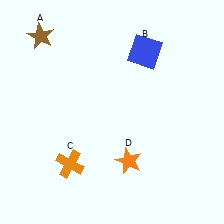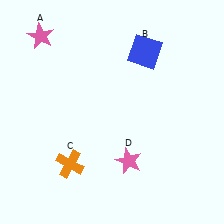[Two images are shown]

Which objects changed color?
A changed from brown to pink. D changed from orange to pink.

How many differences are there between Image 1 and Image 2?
There are 2 differences between the two images.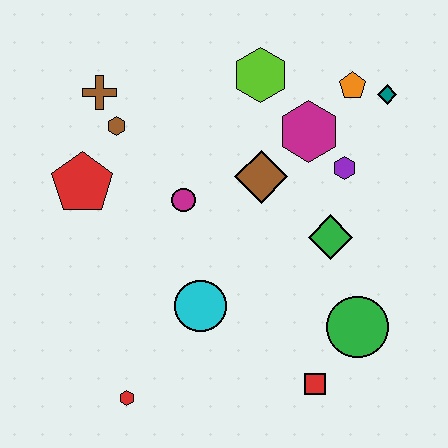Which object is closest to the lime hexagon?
The magenta hexagon is closest to the lime hexagon.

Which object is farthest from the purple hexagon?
The red hexagon is farthest from the purple hexagon.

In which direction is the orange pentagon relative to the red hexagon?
The orange pentagon is above the red hexagon.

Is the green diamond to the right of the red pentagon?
Yes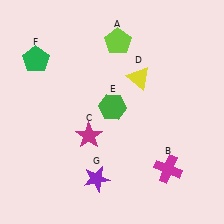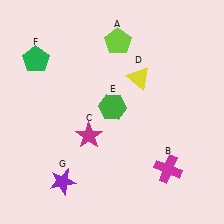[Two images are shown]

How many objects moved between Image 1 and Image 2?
1 object moved between the two images.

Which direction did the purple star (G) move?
The purple star (G) moved left.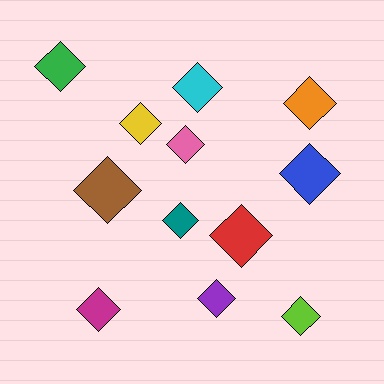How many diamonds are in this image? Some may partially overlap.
There are 12 diamonds.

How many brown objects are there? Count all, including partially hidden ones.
There is 1 brown object.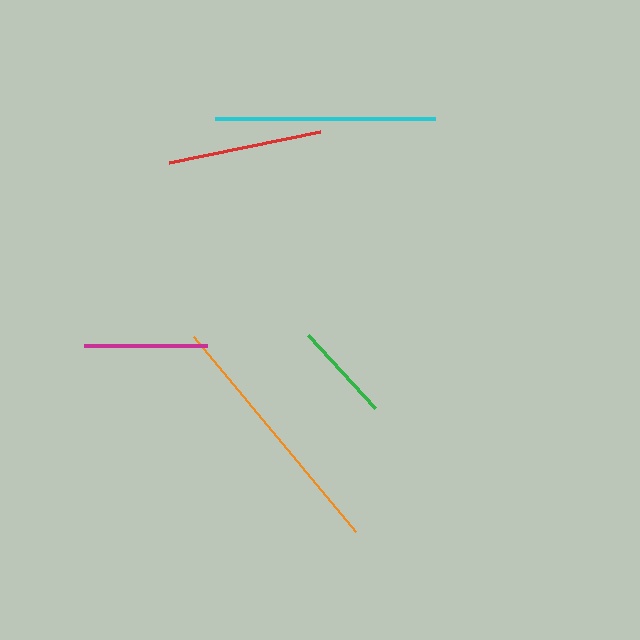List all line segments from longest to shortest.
From longest to shortest: orange, cyan, red, magenta, green.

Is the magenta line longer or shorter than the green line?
The magenta line is longer than the green line.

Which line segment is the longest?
The orange line is the longest at approximately 253 pixels.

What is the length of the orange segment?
The orange segment is approximately 253 pixels long.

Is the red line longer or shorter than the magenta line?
The red line is longer than the magenta line.